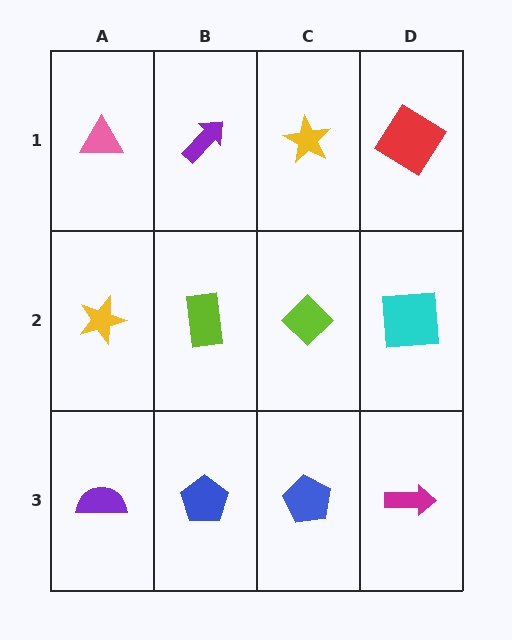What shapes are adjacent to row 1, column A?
A yellow star (row 2, column A), a purple arrow (row 1, column B).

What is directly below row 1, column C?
A lime diamond.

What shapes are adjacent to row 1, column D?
A cyan square (row 2, column D), a yellow star (row 1, column C).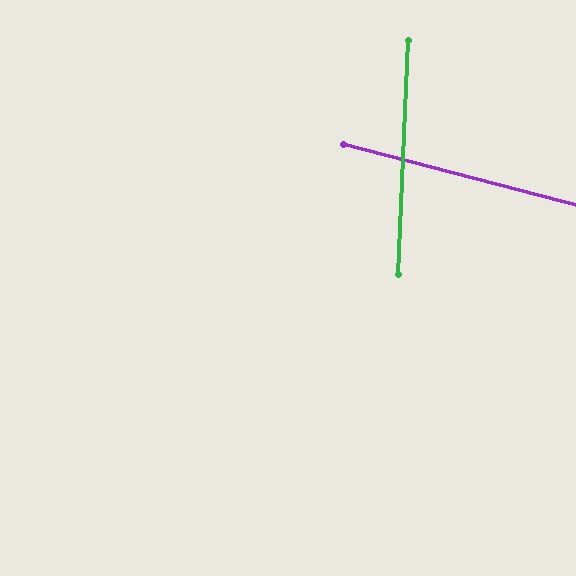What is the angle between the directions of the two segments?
Approximately 78 degrees.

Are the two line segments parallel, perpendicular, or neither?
Neither parallel nor perpendicular — they differ by about 78°.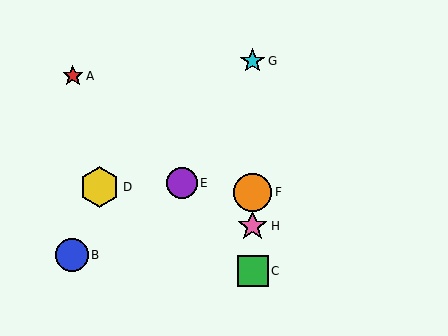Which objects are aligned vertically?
Objects C, F, G, H are aligned vertically.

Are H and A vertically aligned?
No, H is at x≈253 and A is at x≈73.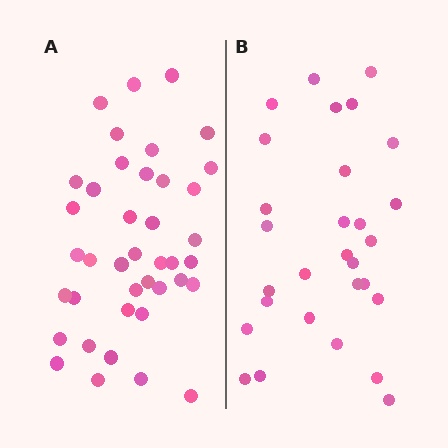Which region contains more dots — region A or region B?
Region A (the left region) has more dots.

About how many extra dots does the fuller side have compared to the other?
Region A has roughly 12 or so more dots than region B.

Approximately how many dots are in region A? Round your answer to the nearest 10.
About 40 dots.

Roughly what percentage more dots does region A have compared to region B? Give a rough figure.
About 40% more.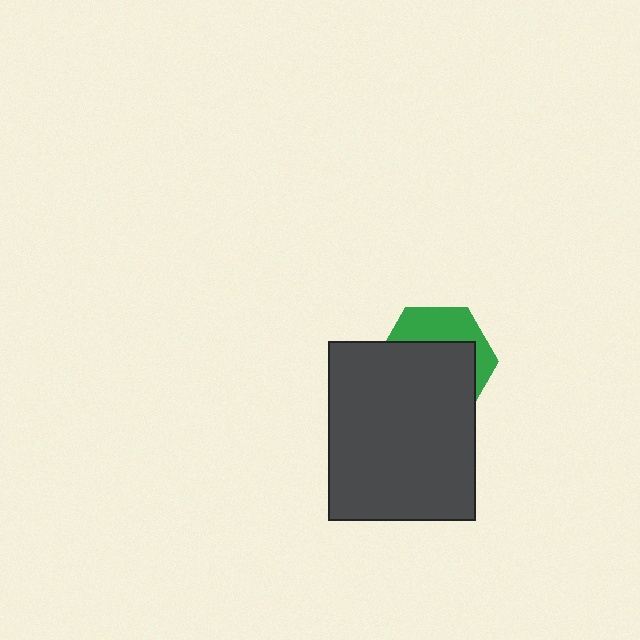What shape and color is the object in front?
The object in front is a dark gray rectangle.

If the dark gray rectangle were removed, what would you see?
You would see the complete green hexagon.